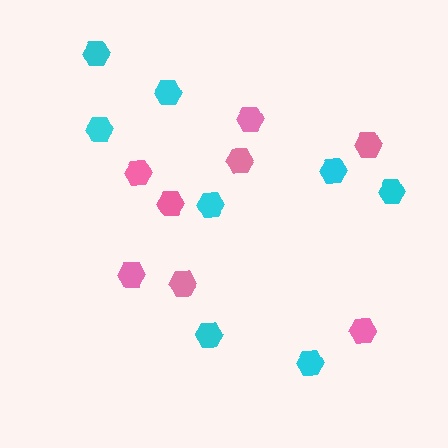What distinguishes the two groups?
There are 2 groups: one group of cyan hexagons (8) and one group of pink hexagons (8).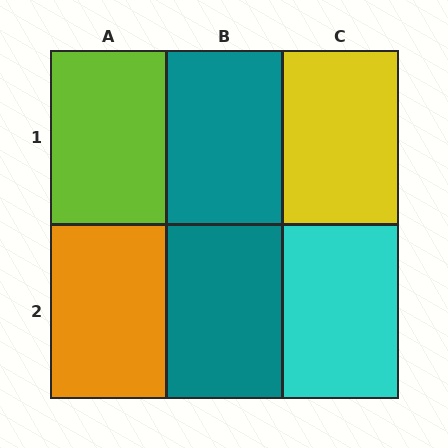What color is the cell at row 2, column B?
Teal.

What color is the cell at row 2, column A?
Orange.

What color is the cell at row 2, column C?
Cyan.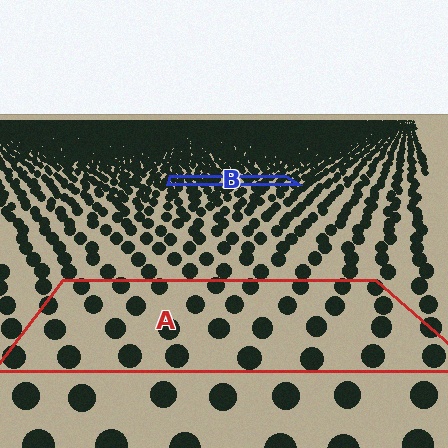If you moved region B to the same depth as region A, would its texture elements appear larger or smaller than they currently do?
They would appear larger. At a closer depth, the same texture elements are projected at a bigger on-screen size.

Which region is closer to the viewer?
Region A is closer. The texture elements there are larger and more spread out.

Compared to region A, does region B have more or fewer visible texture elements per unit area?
Region B has more texture elements per unit area — they are packed more densely because it is farther away.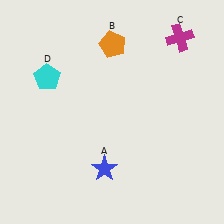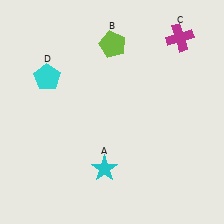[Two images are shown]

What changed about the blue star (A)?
In Image 1, A is blue. In Image 2, it changed to cyan.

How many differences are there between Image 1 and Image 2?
There are 2 differences between the two images.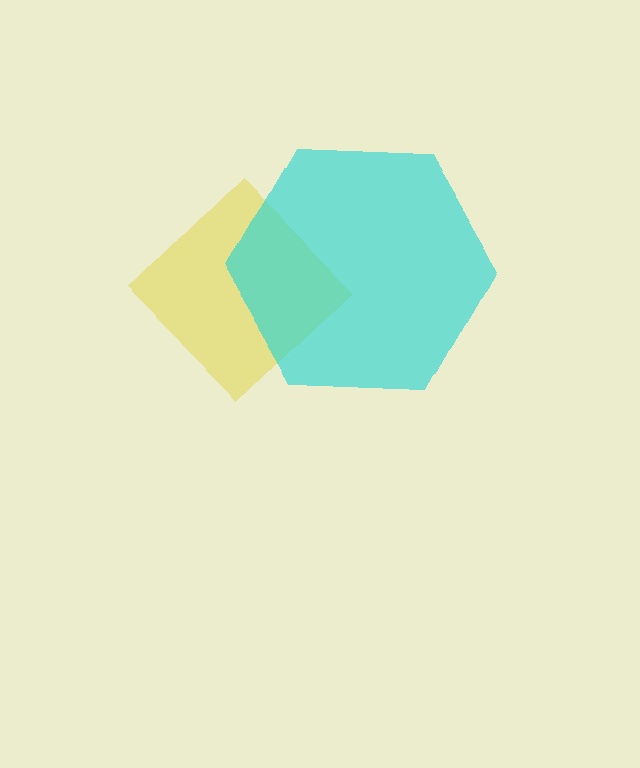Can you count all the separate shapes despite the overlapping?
Yes, there are 2 separate shapes.